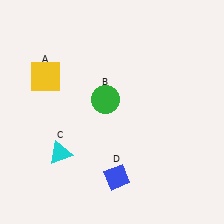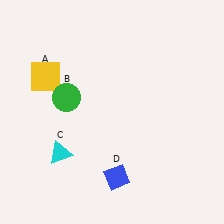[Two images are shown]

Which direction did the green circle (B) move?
The green circle (B) moved left.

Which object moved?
The green circle (B) moved left.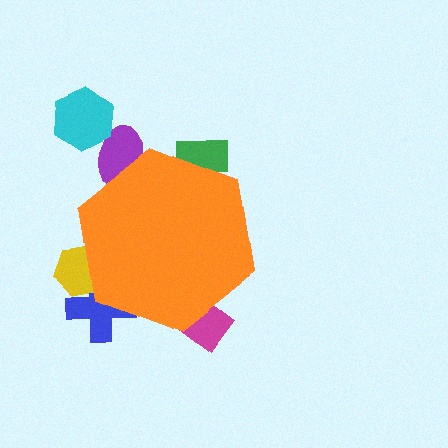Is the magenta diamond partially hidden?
Yes, the magenta diamond is partially hidden behind the orange hexagon.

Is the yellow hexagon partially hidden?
Yes, the yellow hexagon is partially hidden behind the orange hexagon.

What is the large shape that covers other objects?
An orange hexagon.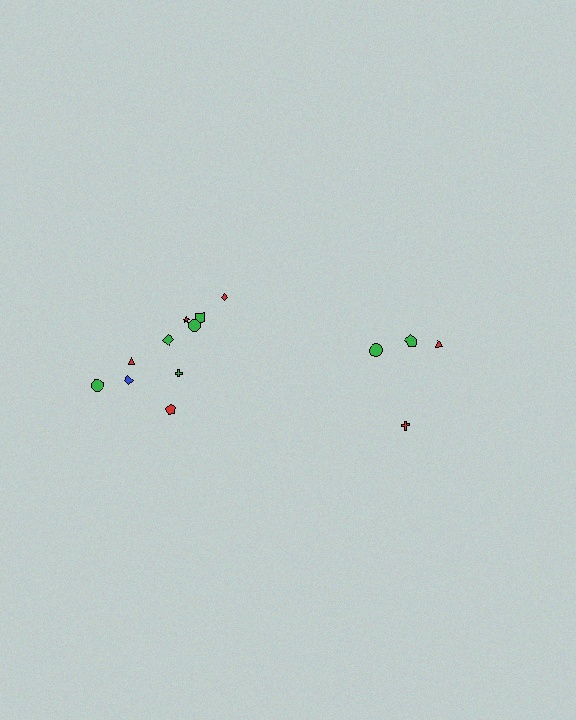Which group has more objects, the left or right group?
The left group.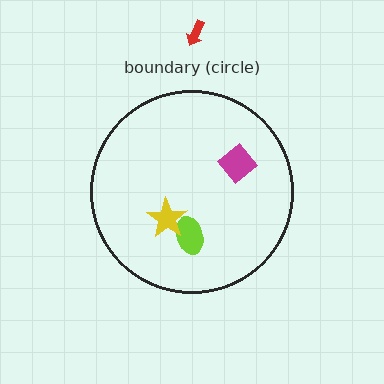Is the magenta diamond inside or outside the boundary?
Inside.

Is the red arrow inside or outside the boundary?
Outside.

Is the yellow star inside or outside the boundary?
Inside.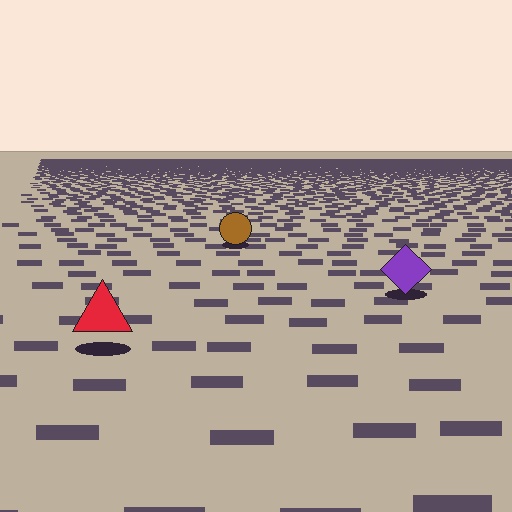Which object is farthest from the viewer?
The brown circle is farthest from the viewer. It appears smaller and the ground texture around it is denser.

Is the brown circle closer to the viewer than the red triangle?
No. The red triangle is closer — you can tell from the texture gradient: the ground texture is coarser near it.